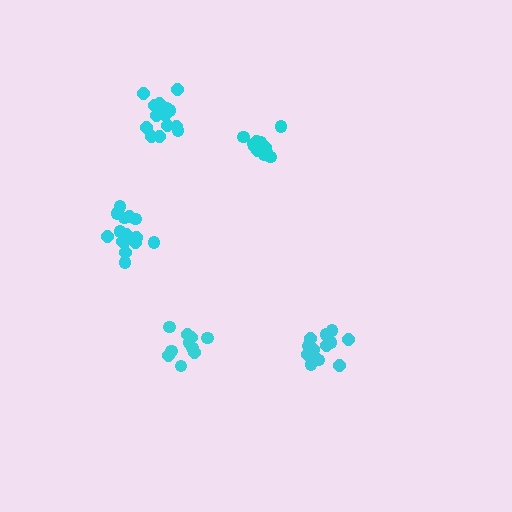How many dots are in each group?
Group 1: 11 dots, Group 2: 16 dots, Group 3: 10 dots, Group 4: 13 dots, Group 5: 16 dots (66 total).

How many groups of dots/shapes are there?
There are 5 groups.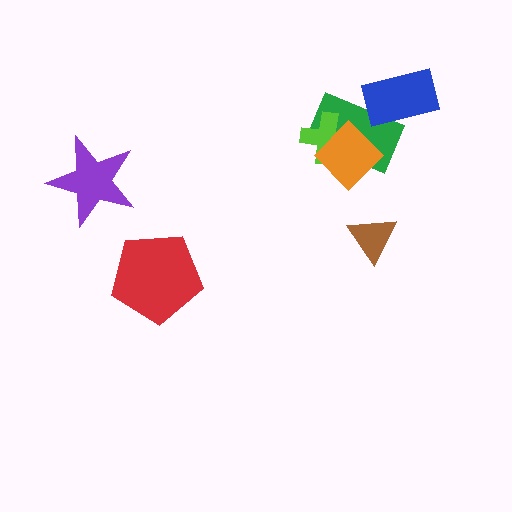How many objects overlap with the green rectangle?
3 objects overlap with the green rectangle.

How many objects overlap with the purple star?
0 objects overlap with the purple star.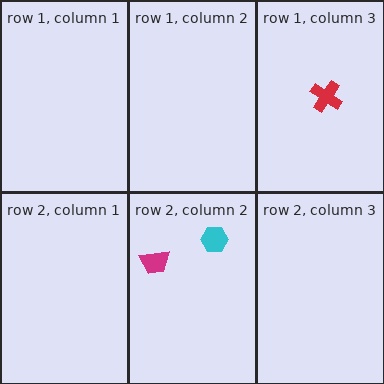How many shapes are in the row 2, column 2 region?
2.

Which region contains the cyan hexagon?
The row 2, column 2 region.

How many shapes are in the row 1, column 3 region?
1.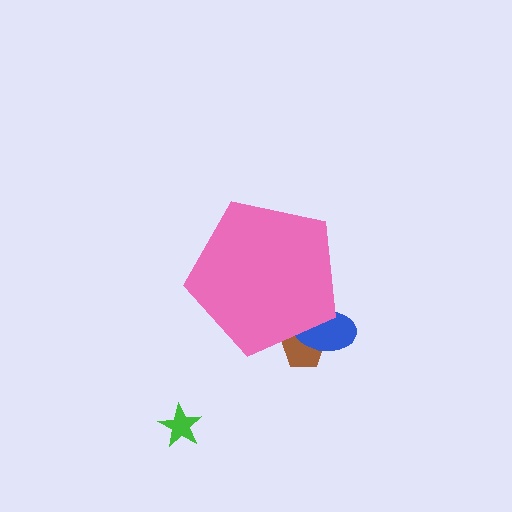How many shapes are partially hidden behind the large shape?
2 shapes are partially hidden.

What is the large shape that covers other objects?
A pink pentagon.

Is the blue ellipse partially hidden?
Yes, the blue ellipse is partially hidden behind the pink pentagon.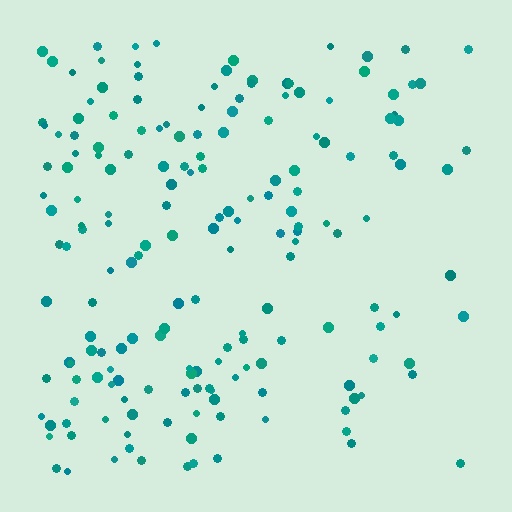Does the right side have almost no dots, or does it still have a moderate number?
Still a moderate number, just noticeably fewer than the left.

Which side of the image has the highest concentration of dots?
The left.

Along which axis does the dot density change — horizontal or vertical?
Horizontal.